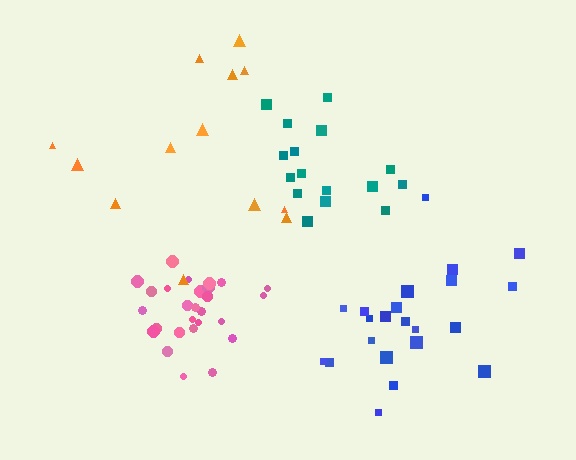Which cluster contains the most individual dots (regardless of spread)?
Pink (27).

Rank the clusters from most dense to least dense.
pink, teal, blue, orange.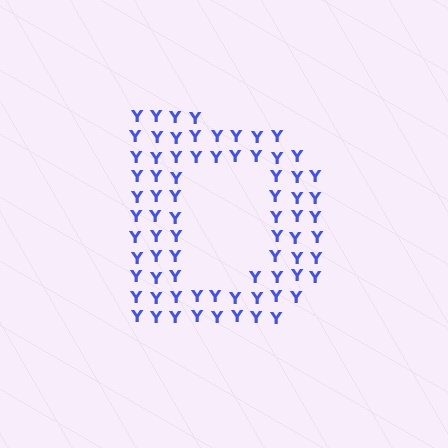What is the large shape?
The large shape is the letter D.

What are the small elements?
The small elements are letter Y's.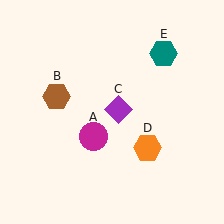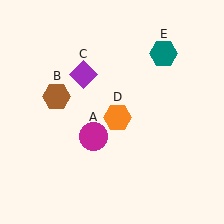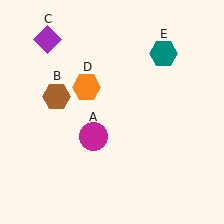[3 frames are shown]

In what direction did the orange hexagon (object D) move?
The orange hexagon (object D) moved up and to the left.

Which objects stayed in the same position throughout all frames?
Magenta circle (object A) and brown hexagon (object B) and teal hexagon (object E) remained stationary.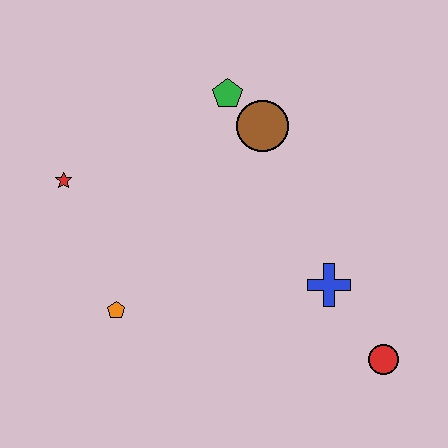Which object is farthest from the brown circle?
The red circle is farthest from the brown circle.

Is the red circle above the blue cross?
No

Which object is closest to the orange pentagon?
The red star is closest to the orange pentagon.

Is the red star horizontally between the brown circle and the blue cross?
No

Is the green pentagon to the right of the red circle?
No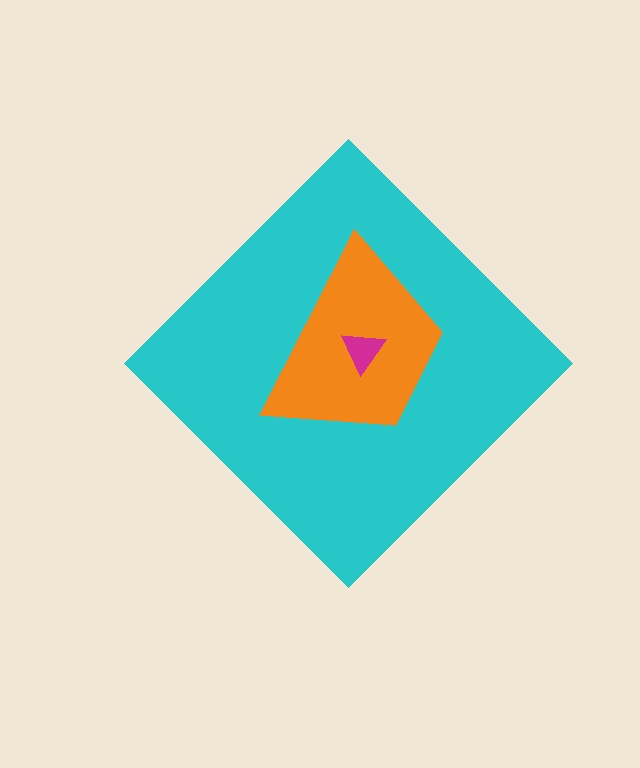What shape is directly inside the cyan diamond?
The orange trapezoid.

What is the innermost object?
The magenta triangle.